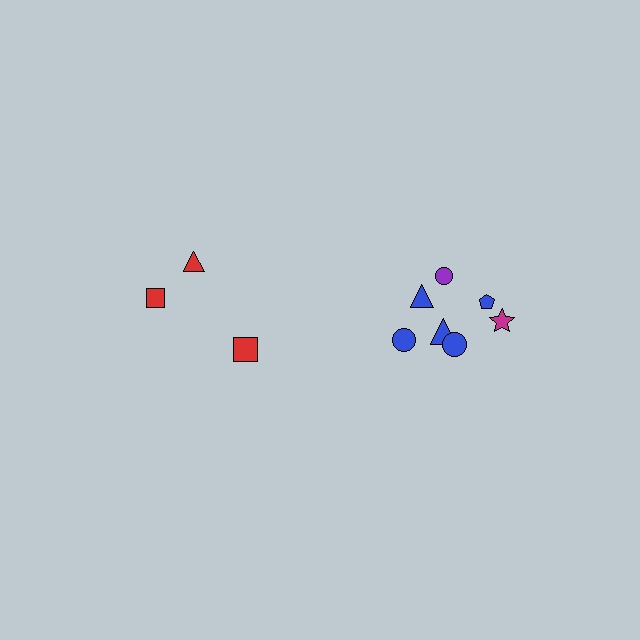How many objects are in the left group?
There are 3 objects.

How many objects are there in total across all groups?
There are 10 objects.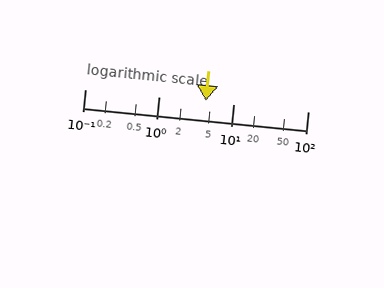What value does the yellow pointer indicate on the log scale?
The pointer indicates approximately 4.2.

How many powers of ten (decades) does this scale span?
The scale spans 3 decades, from 0.1 to 100.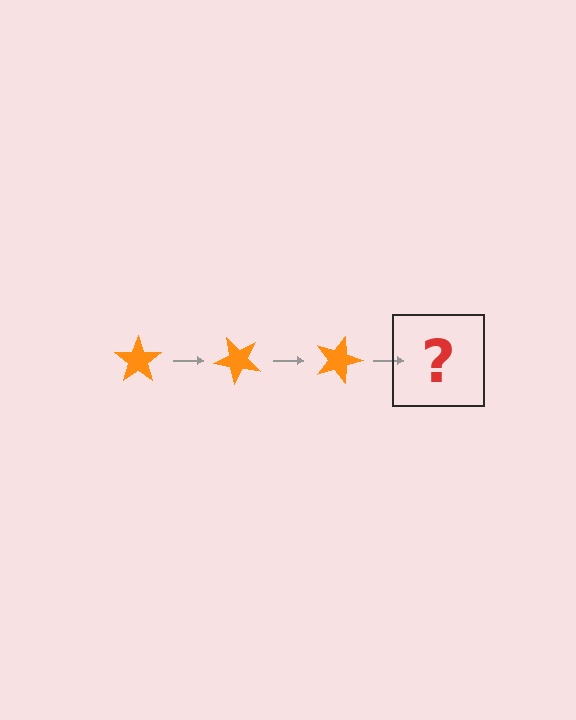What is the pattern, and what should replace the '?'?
The pattern is that the star rotates 45 degrees each step. The '?' should be an orange star rotated 135 degrees.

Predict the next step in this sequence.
The next step is an orange star rotated 135 degrees.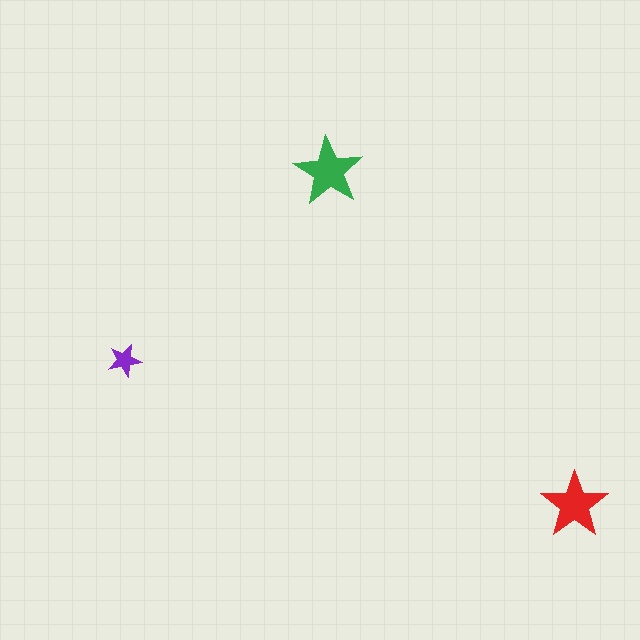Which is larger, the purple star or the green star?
The green one.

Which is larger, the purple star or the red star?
The red one.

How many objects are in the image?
There are 3 objects in the image.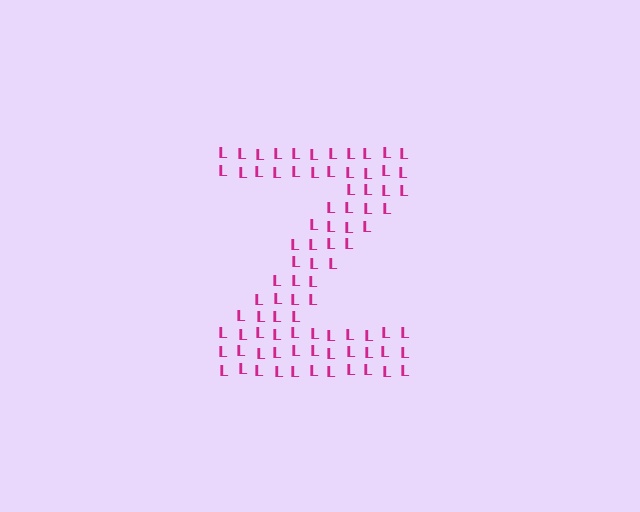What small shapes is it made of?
It is made of small letter L's.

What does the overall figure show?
The overall figure shows the letter Z.